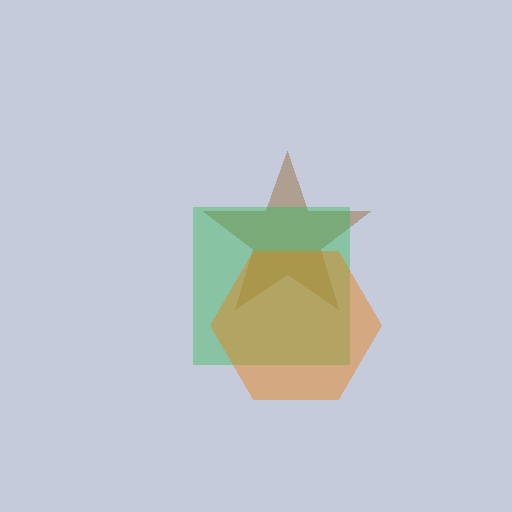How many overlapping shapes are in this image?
There are 3 overlapping shapes in the image.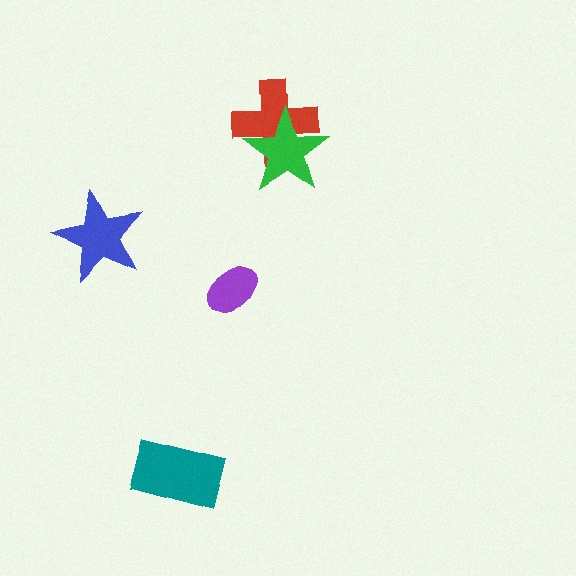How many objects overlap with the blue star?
0 objects overlap with the blue star.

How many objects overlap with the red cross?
1 object overlaps with the red cross.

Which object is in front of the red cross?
The green star is in front of the red cross.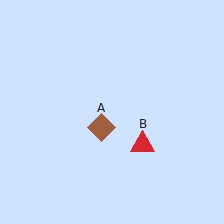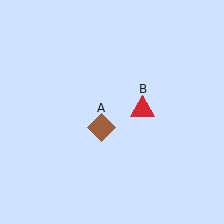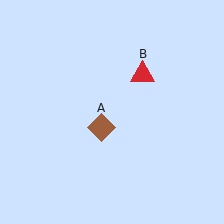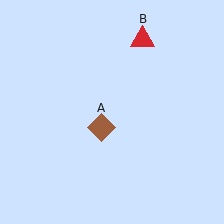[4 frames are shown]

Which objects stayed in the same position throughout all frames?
Brown diamond (object A) remained stationary.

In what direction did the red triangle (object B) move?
The red triangle (object B) moved up.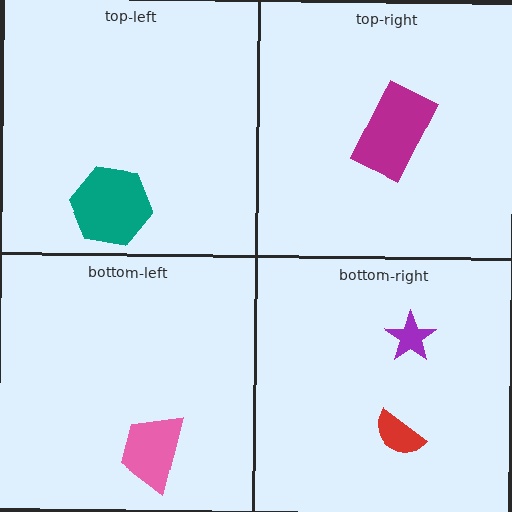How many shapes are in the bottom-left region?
1.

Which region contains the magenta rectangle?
The top-right region.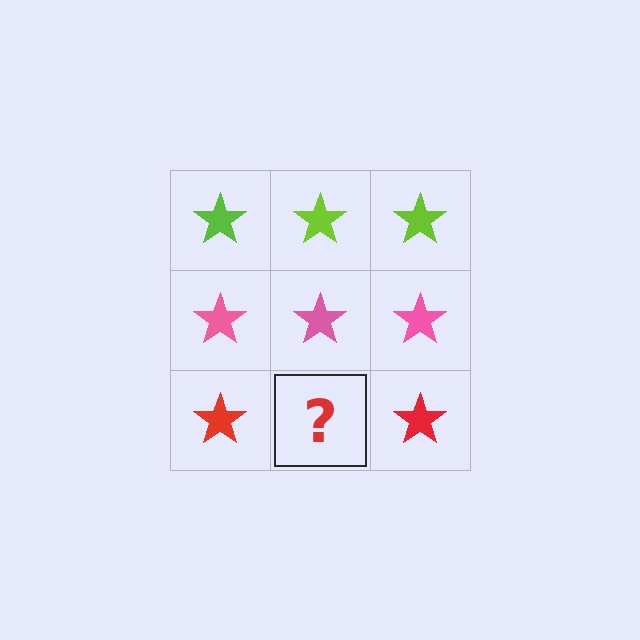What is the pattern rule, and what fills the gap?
The rule is that each row has a consistent color. The gap should be filled with a red star.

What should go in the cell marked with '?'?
The missing cell should contain a red star.